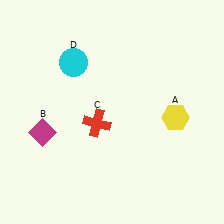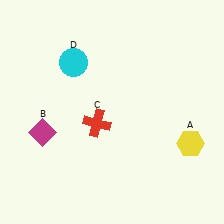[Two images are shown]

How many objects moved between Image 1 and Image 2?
1 object moved between the two images.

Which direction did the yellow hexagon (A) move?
The yellow hexagon (A) moved down.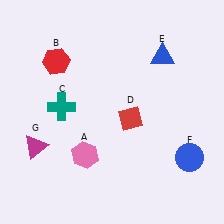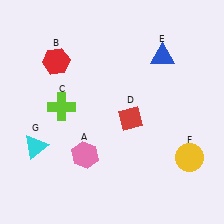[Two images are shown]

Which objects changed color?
C changed from teal to lime. F changed from blue to yellow. G changed from magenta to cyan.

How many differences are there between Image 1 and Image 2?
There are 3 differences between the two images.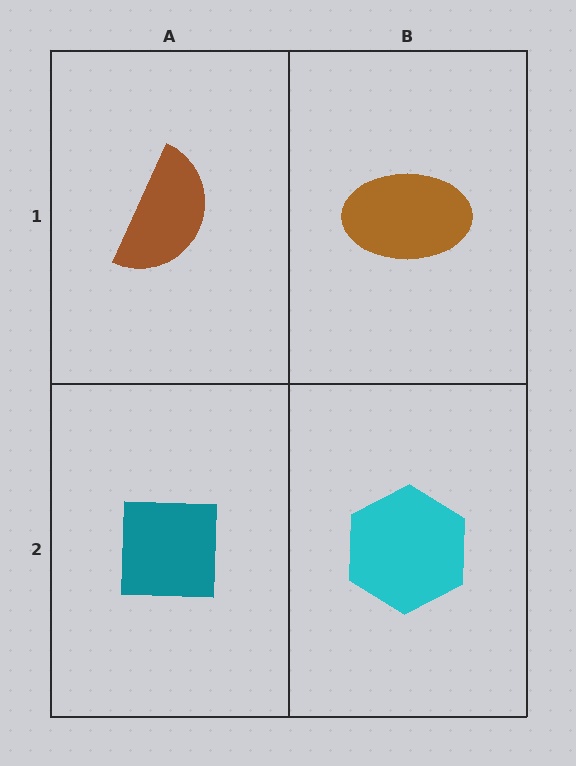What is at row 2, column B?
A cyan hexagon.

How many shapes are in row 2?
2 shapes.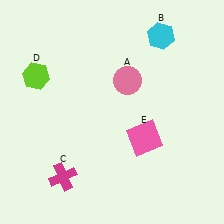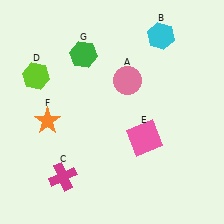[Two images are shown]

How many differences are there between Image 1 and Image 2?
There are 2 differences between the two images.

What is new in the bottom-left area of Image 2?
An orange star (F) was added in the bottom-left area of Image 2.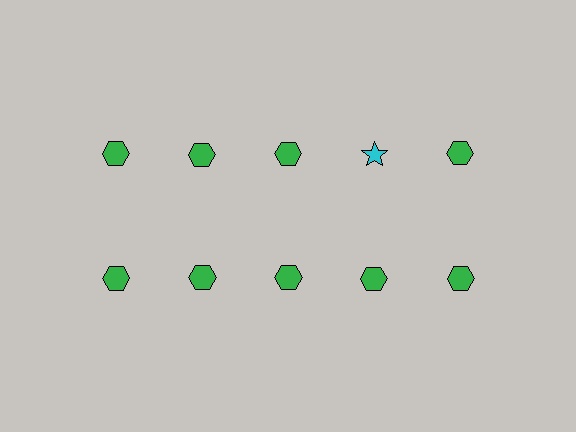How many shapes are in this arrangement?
There are 10 shapes arranged in a grid pattern.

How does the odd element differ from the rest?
It differs in both color (cyan instead of green) and shape (star instead of hexagon).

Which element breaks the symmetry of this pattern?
The cyan star in the top row, second from right column breaks the symmetry. All other shapes are green hexagons.